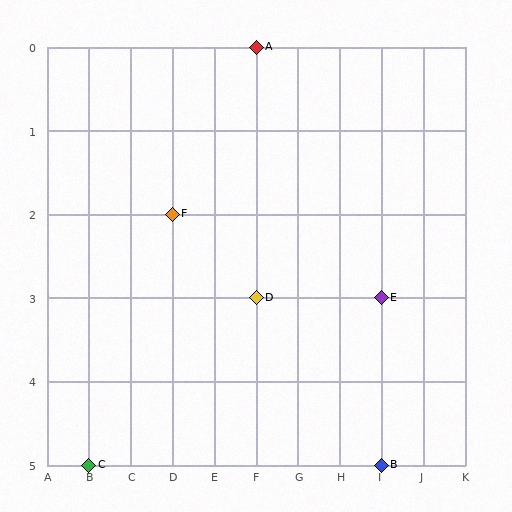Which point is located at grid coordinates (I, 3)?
Point E is at (I, 3).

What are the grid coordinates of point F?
Point F is at grid coordinates (D, 2).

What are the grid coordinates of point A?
Point A is at grid coordinates (F, 0).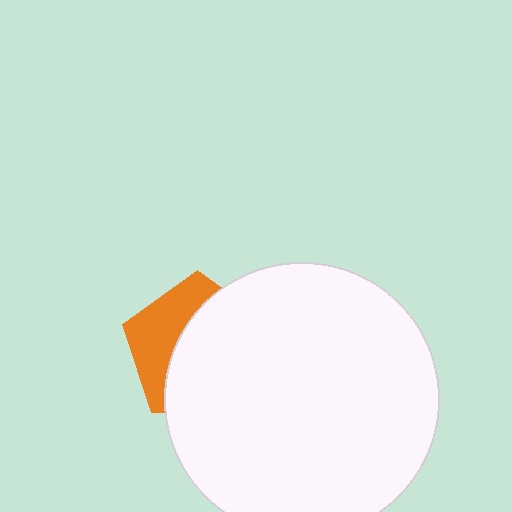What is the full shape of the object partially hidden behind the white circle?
The partially hidden object is an orange pentagon.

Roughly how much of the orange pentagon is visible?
A small part of it is visible (roughly 36%).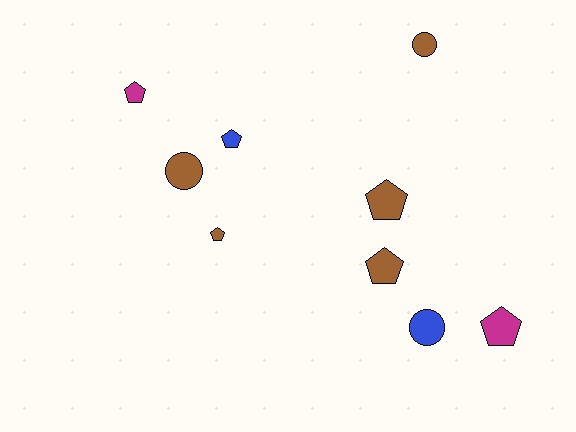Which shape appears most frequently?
Pentagon, with 6 objects.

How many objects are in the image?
There are 9 objects.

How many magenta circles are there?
There are no magenta circles.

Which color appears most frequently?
Brown, with 5 objects.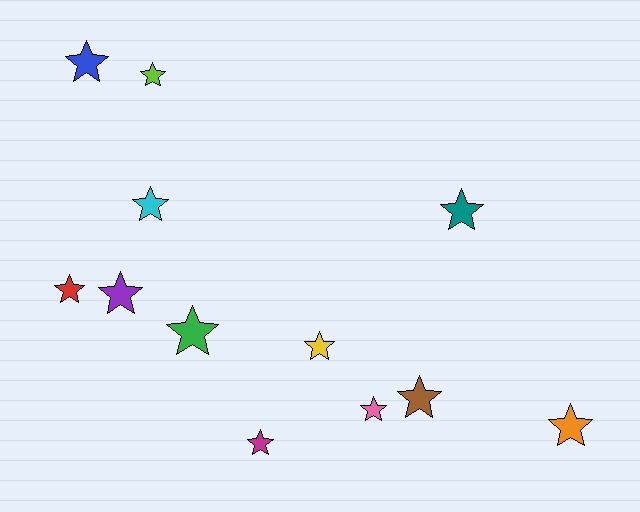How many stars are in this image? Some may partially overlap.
There are 12 stars.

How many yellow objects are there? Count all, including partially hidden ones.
There is 1 yellow object.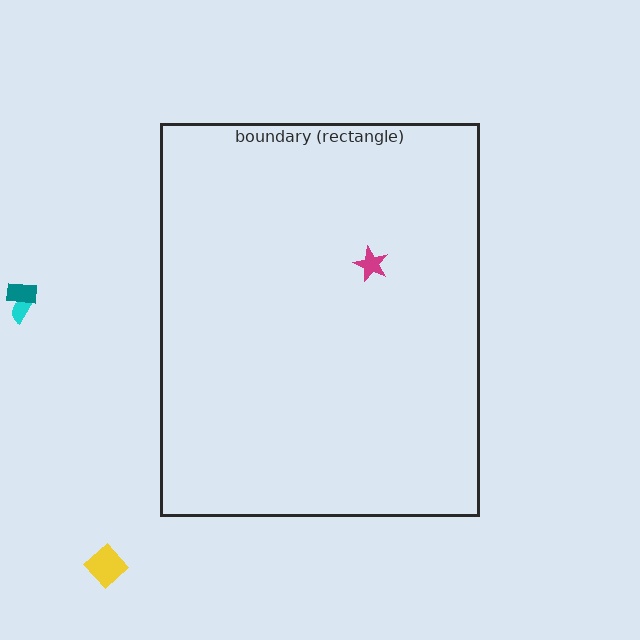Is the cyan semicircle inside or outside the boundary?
Outside.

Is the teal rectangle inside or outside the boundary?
Outside.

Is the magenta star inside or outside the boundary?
Inside.